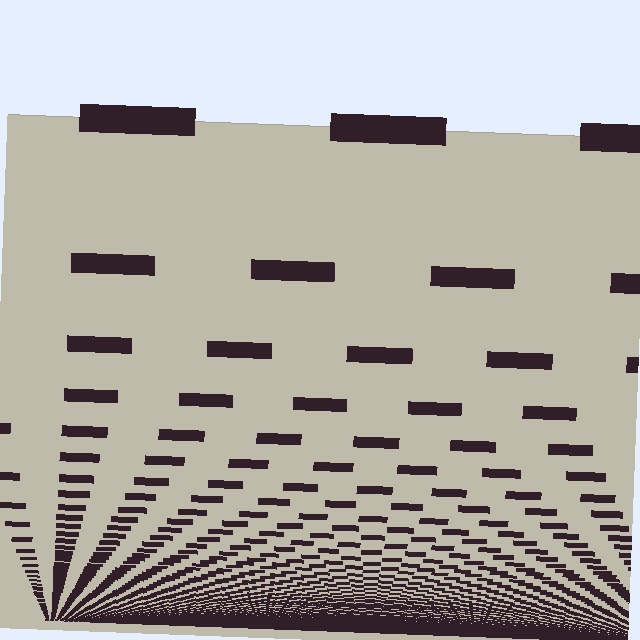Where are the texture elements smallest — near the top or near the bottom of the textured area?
Near the bottom.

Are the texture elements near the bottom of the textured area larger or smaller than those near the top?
Smaller. The gradient is inverted — elements near the bottom are smaller and denser.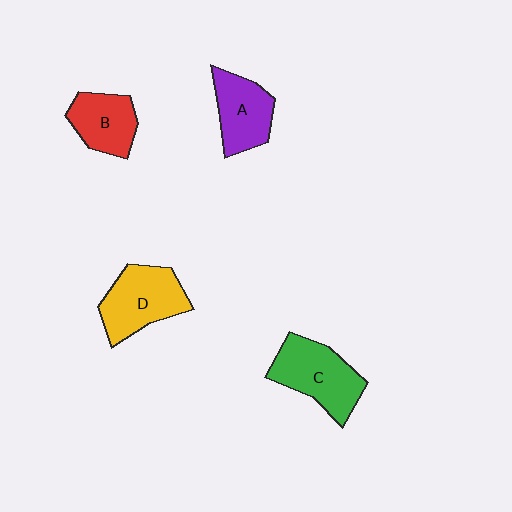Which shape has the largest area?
Shape C (green).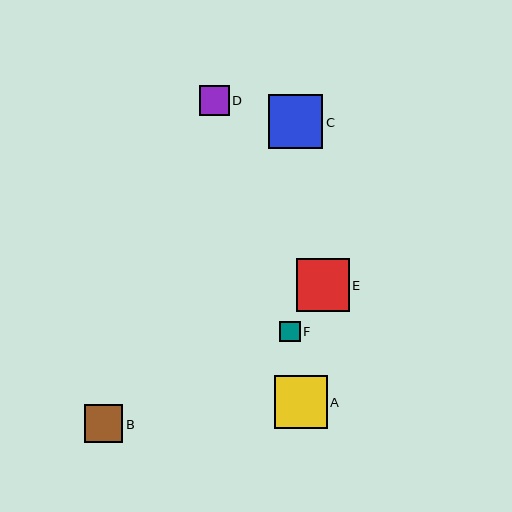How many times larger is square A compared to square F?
Square A is approximately 2.6 times the size of square F.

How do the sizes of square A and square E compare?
Square A and square E are approximately the same size.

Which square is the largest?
Square C is the largest with a size of approximately 55 pixels.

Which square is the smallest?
Square F is the smallest with a size of approximately 20 pixels.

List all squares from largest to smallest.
From largest to smallest: C, A, E, B, D, F.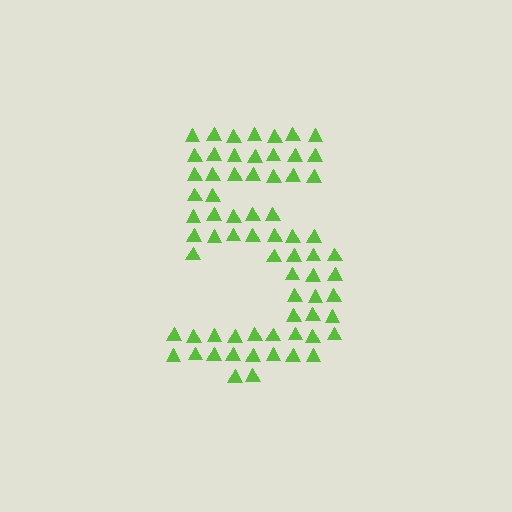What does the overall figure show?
The overall figure shows the digit 5.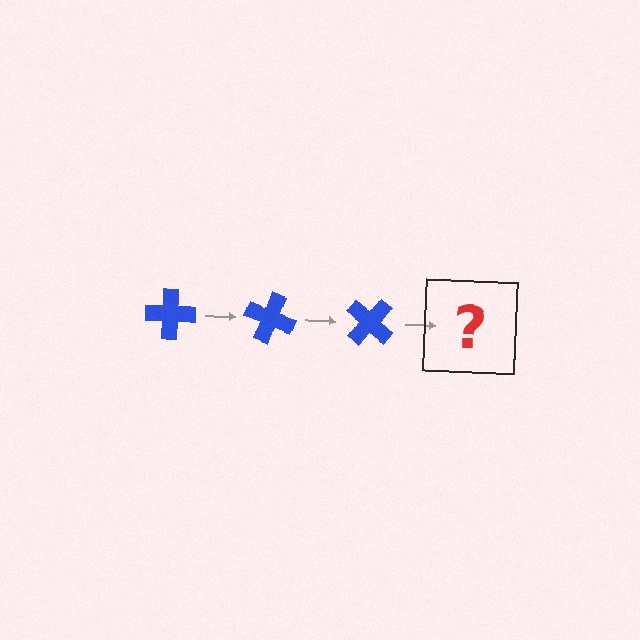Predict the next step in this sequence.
The next step is a blue cross rotated 60 degrees.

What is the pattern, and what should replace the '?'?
The pattern is that the cross rotates 20 degrees each step. The '?' should be a blue cross rotated 60 degrees.